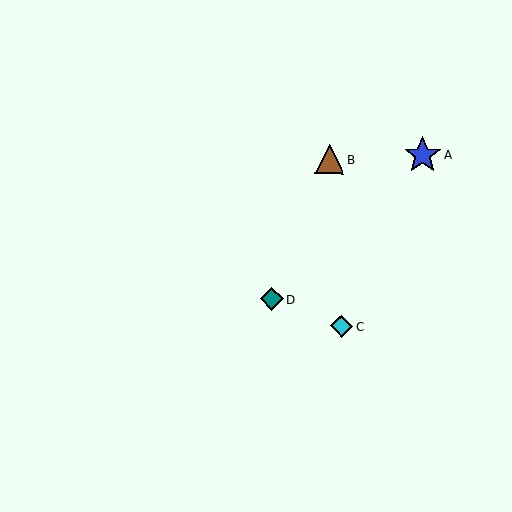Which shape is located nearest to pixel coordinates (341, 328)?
The cyan diamond (labeled C) at (342, 326) is nearest to that location.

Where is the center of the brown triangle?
The center of the brown triangle is at (330, 159).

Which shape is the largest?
The blue star (labeled A) is the largest.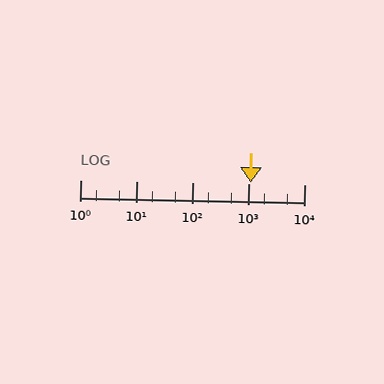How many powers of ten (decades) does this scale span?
The scale spans 4 decades, from 1 to 10000.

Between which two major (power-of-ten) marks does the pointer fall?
The pointer is between 1000 and 10000.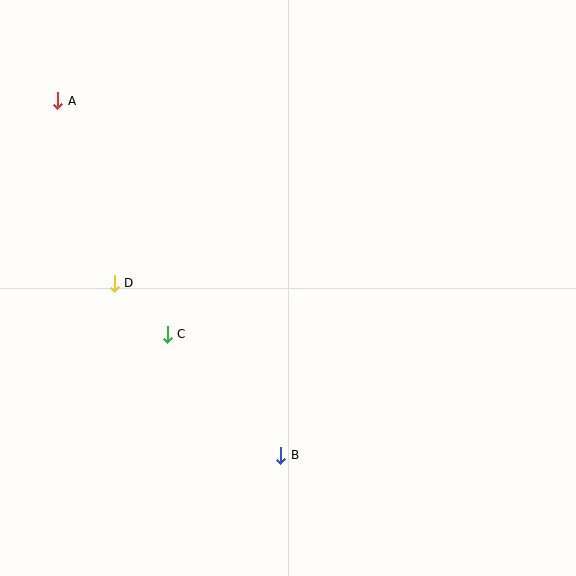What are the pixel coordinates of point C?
Point C is at (167, 334).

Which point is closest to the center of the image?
Point C at (167, 334) is closest to the center.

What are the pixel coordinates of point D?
Point D is at (114, 283).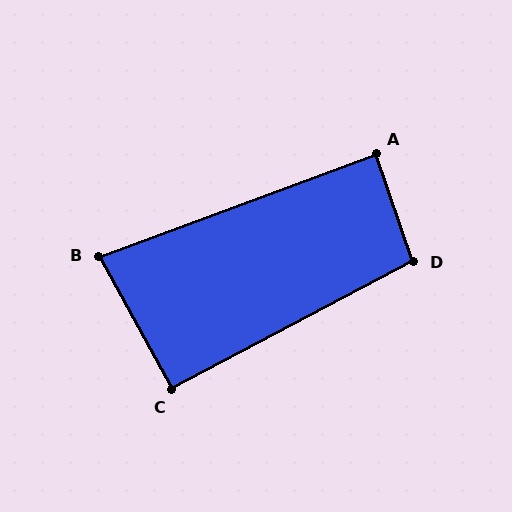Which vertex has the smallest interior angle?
B, at approximately 81 degrees.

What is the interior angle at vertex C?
Approximately 91 degrees (approximately right).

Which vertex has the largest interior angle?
D, at approximately 99 degrees.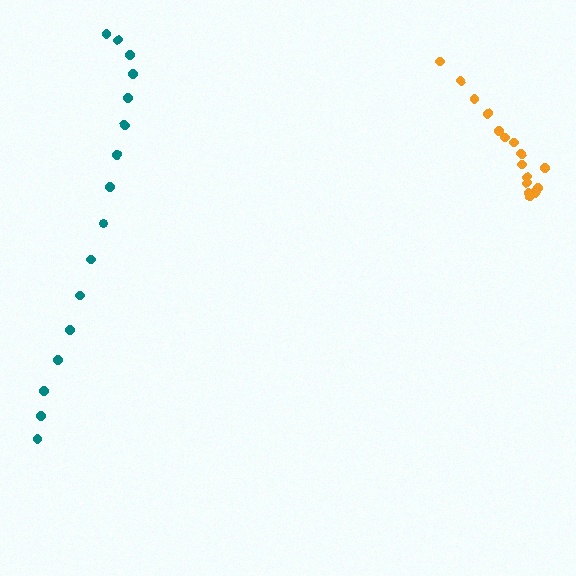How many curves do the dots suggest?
There are 2 distinct paths.